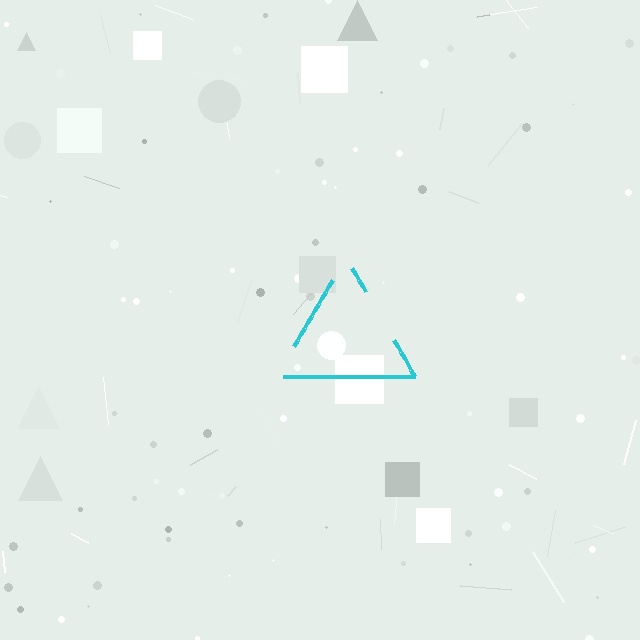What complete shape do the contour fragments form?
The contour fragments form a triangle.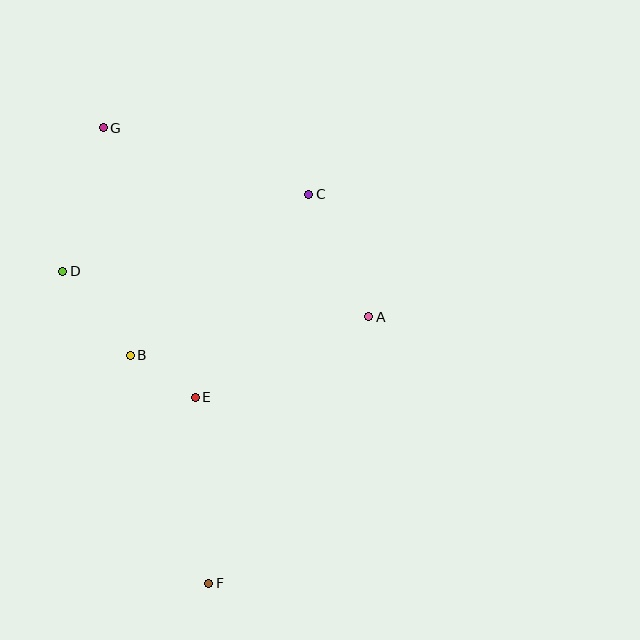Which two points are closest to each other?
Points B and E are closest to each other.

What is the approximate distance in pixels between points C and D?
The distance between C and D is approximately 258 pixels.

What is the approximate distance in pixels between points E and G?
The distance between E and G is approximately 285 pixels.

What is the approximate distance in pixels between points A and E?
The distance between A and E is approximately 192 pixels.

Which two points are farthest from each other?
Points F and G are farthest from each other.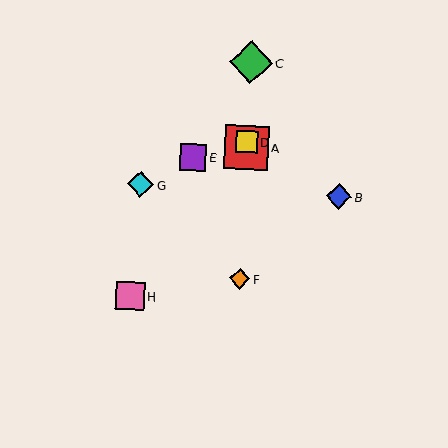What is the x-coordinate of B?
Object B is at x≈339.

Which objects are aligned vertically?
Objects A, C, D, F are aligned vertically.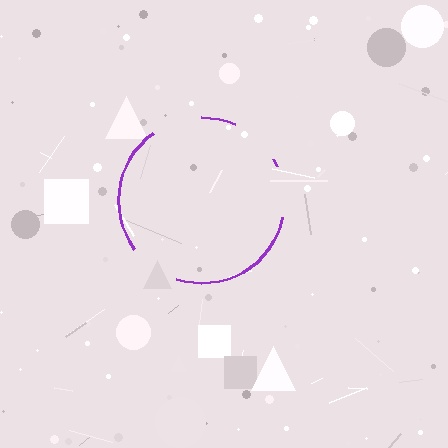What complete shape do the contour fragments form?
The contour fragments form a circle.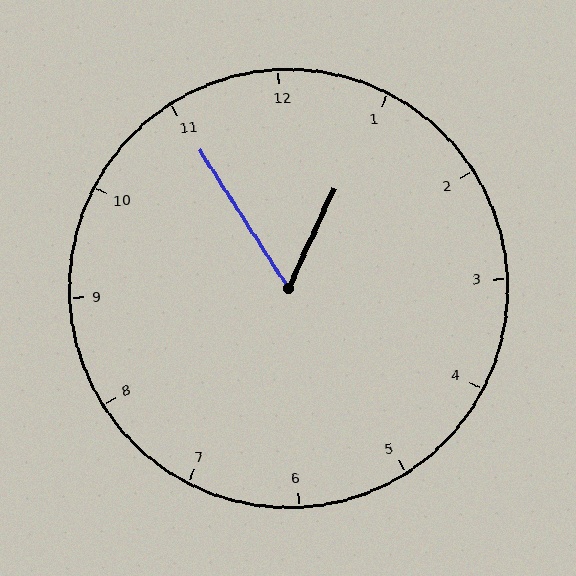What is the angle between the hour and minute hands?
Approximately 58 degrees.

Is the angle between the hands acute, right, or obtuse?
It is acute.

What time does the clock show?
12:55.